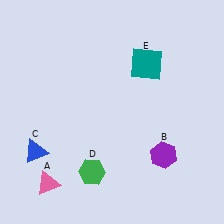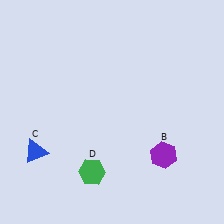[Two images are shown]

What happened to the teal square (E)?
The teal square (E) was removed in Image 2. It was in the top-right area of Image 1.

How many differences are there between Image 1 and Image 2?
There are 2 differences between the two images.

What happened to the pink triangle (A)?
The pink triangle (A) was removed in Image 2. It was in the bottom-left area of Image 1.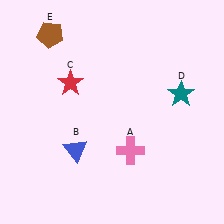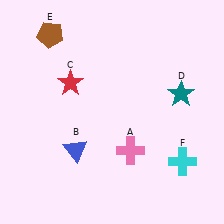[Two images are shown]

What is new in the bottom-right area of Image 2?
A cyan cross (F) was added in the bottom-right area of Image 2.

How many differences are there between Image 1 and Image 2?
There is 1 difference between the two images.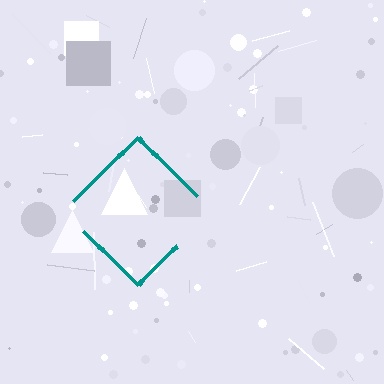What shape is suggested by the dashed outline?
The dashed outline suggests a diamond.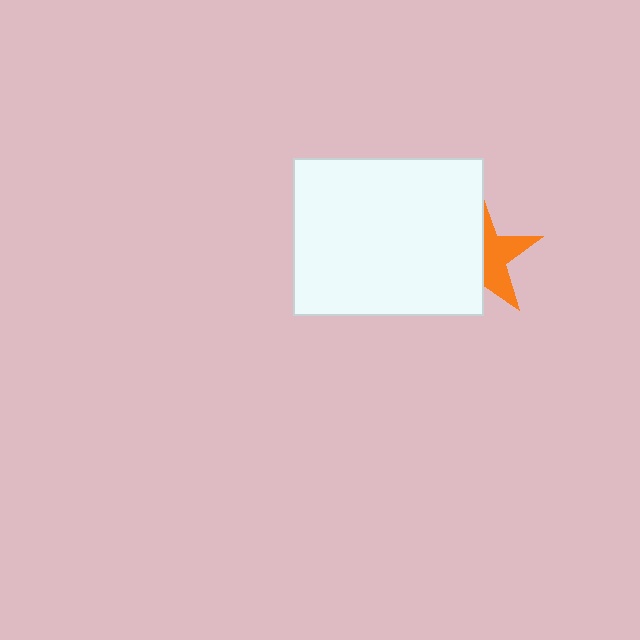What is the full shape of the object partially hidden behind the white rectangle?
The partially hidden object is an orange star.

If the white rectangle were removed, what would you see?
You would see the complete orange star.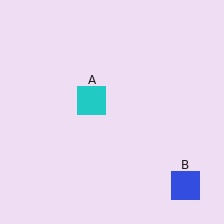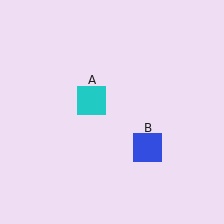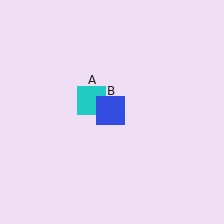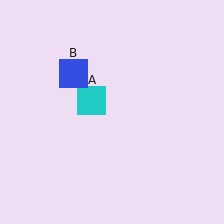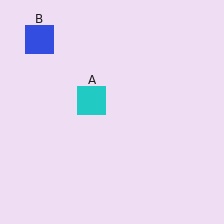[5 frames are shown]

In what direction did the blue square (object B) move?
The blue square (object B) moved up and to the left.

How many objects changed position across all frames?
1 object changed position: blue square (object B).